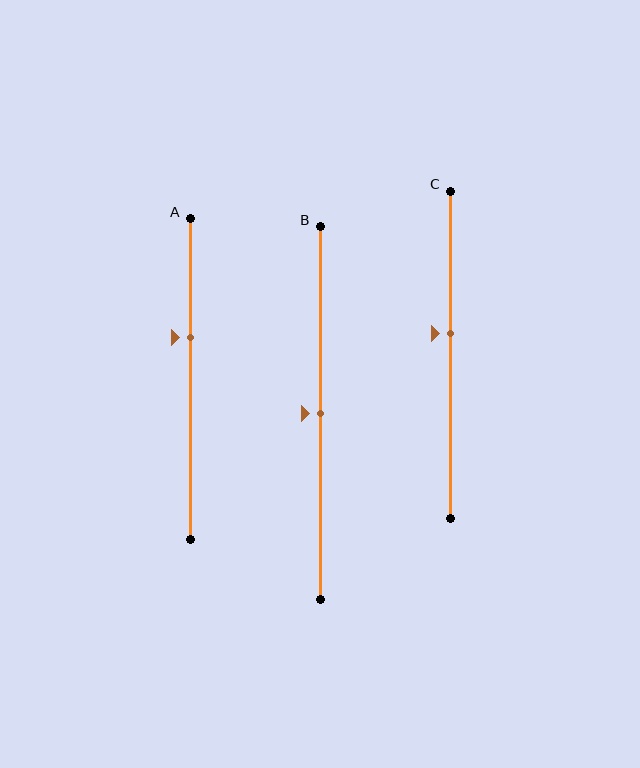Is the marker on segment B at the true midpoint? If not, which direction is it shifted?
Yes, the marker on segment B is at the true midpoint.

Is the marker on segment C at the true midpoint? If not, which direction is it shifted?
No, the marker on segment C is shifted upward by about 7% of the segment length.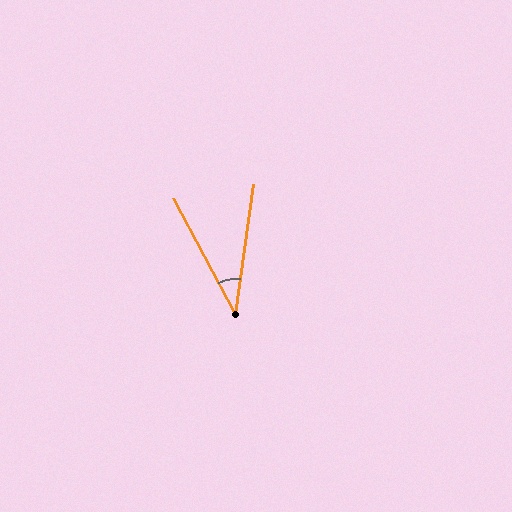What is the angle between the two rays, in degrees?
Approximately 36 degrees.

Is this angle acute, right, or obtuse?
It is acute.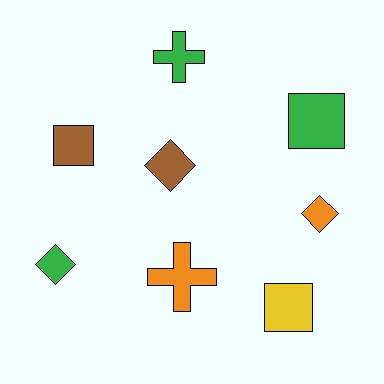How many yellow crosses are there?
There are no yellow crosses.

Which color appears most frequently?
Green, with 3 objects.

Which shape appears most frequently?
Diamond, with 3 objects.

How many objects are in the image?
There are 8 objects.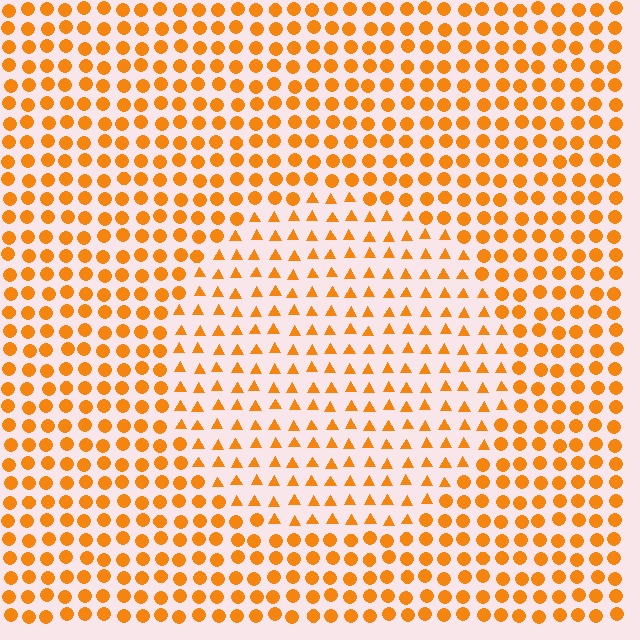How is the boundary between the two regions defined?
The boundary is defined by a change in element shape: triangles inside vs. circles outside. All elements share the same color and spacing.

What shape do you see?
I see a circle.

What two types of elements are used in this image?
The image uses triangles inside the circle region and circles outside it.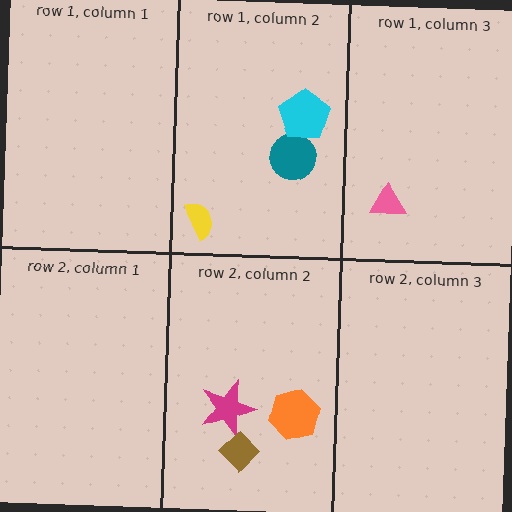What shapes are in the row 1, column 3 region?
The pink triangle.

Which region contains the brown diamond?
The row 2, column 2 region.